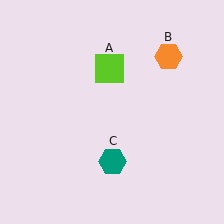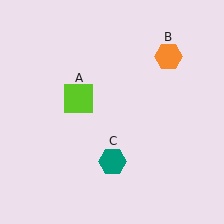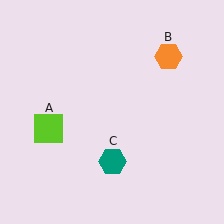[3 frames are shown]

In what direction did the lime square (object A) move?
The lime square (object A) moved down and to the left.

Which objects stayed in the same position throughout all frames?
Orange hexagon (object B) and teal hexagon (object C) remained stationary.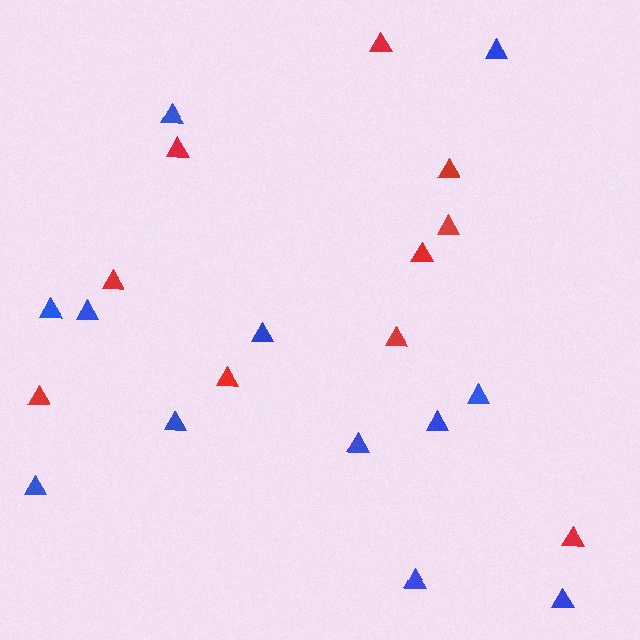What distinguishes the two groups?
There are 2 groups: one group of red triangles (10) and one group of blue triangles (12).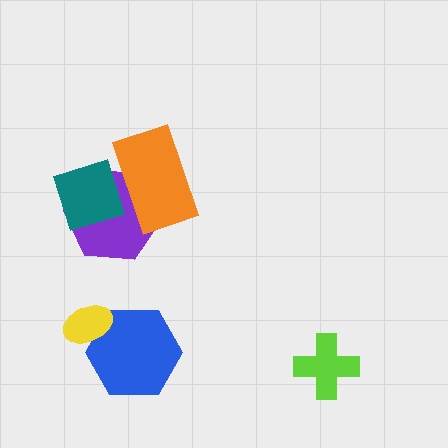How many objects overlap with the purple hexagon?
2 objects overlap with the purple hexagon.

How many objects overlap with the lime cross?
0 objects overlap with the lime cross.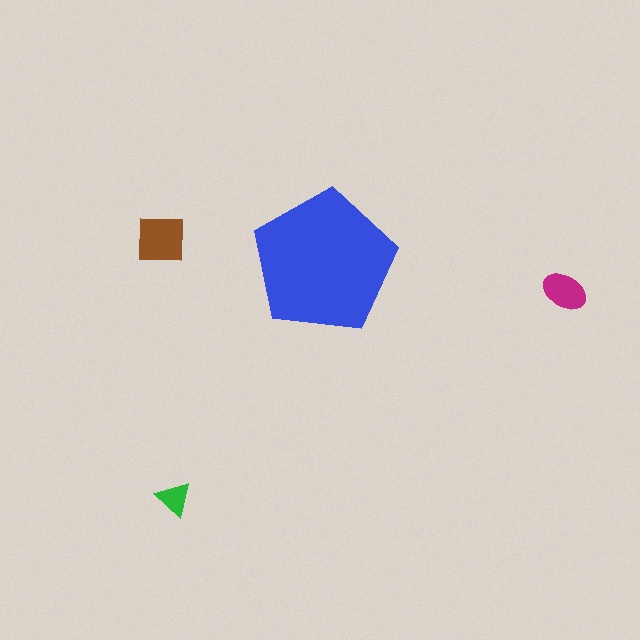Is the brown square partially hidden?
No, the brown square is fully visible.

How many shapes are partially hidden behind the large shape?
0 shapes are partially hidden.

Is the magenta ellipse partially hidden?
No, the magenta ellipse is fully visible.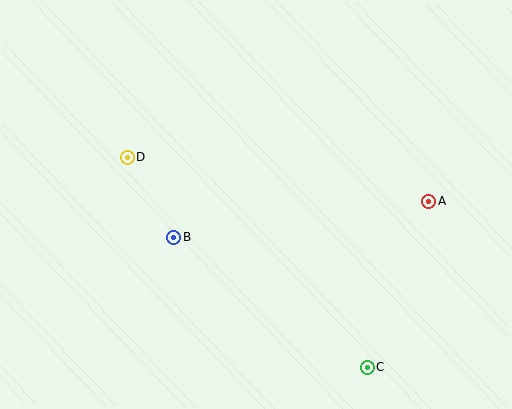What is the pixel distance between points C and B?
The distance between C and B is 233 pixels.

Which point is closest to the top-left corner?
Point D is closest to the top-left corner.